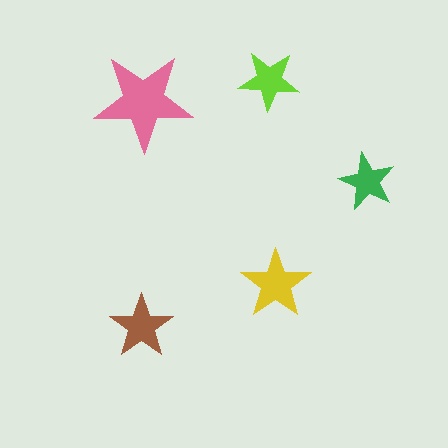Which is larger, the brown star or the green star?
The brown one.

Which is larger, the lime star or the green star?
The lime one.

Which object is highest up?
The lime star is topmost.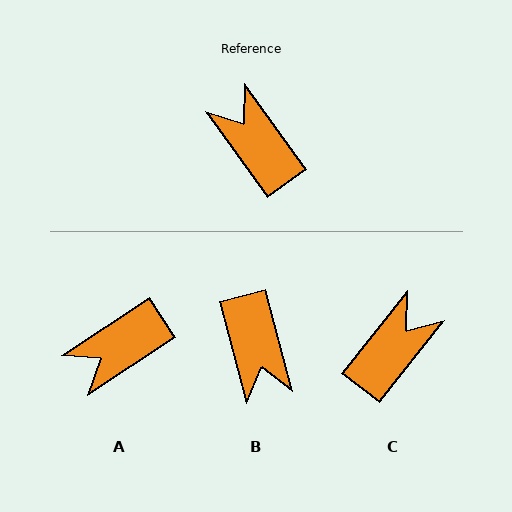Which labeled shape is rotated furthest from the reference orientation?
B, about 159 degrees away.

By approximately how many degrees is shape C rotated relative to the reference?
Approximately 74 degrees clockwise.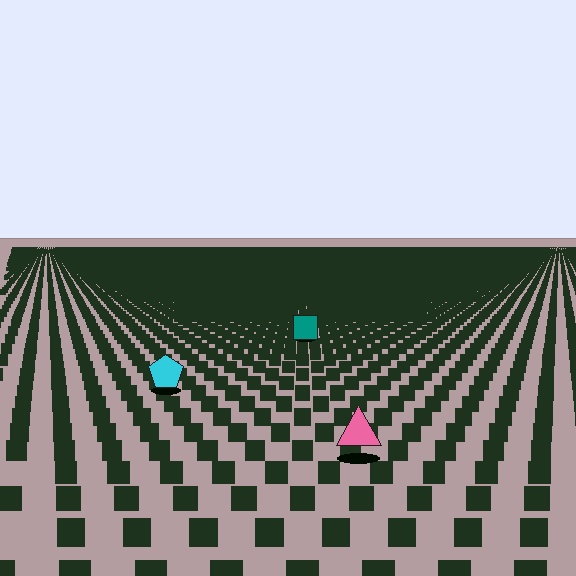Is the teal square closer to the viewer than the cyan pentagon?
No. The cyan pentagon is closer — you can tell from the texture gradient: the ground texture is coarser near it.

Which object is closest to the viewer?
The pink triangle is closest. The texture marks near it are larger and more spread out.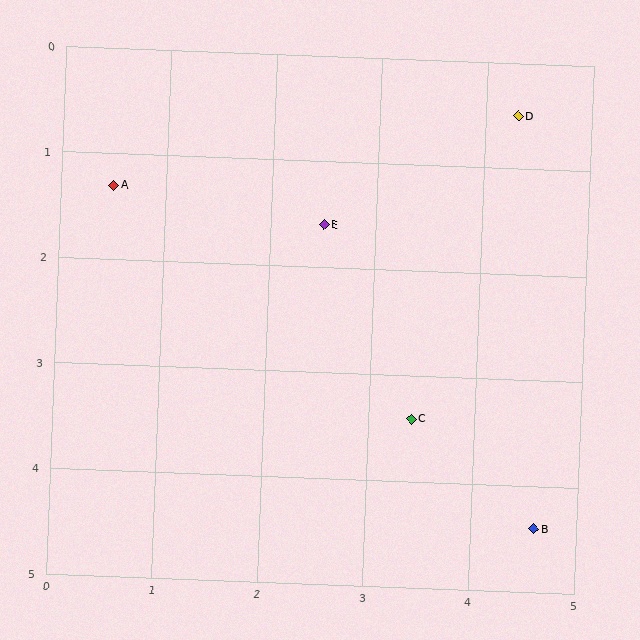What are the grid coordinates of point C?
Point C is at approximately (3.4, 3.4).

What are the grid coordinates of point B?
Point B is at approximately (4.6, 4.4).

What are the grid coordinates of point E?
Point E is at approximately (2.5, 1.6).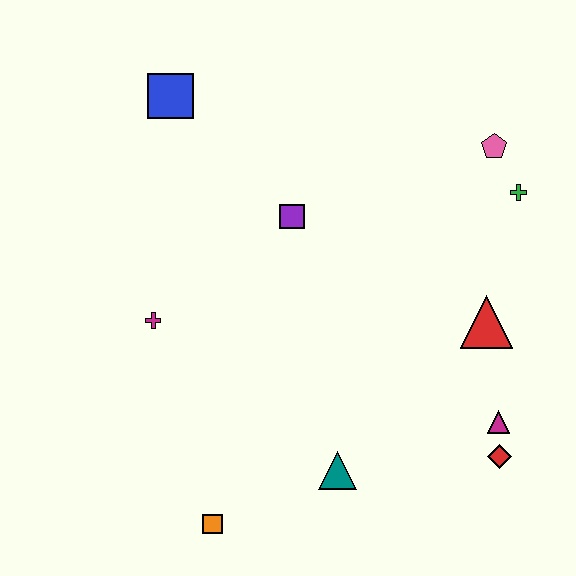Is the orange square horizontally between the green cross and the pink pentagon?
No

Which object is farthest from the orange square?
The pink pentagon is farthest from the orange square.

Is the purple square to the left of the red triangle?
Yes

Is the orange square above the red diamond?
No